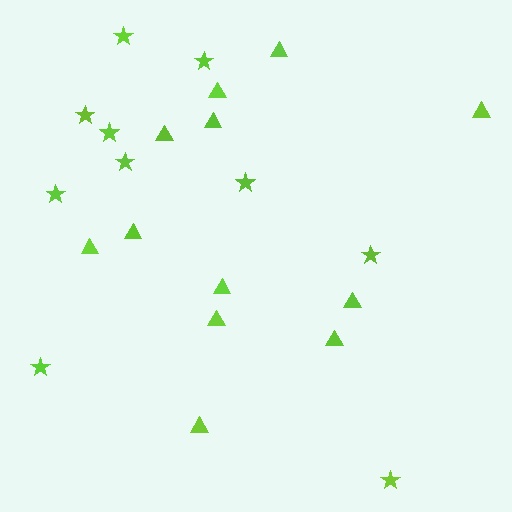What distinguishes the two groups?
There are 2 groups: one group of triangles (12) and one group of stars (10).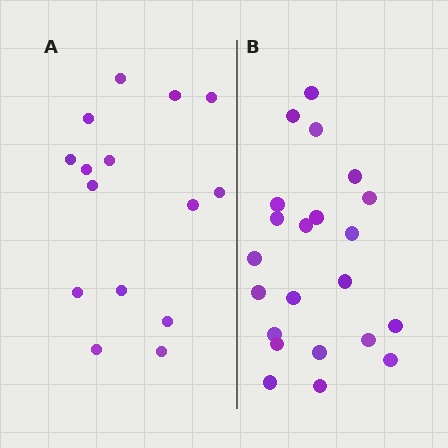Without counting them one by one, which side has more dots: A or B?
Region B (the right region) has more dots.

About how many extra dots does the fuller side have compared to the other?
Region B has roughly 8 or so more dots than region A.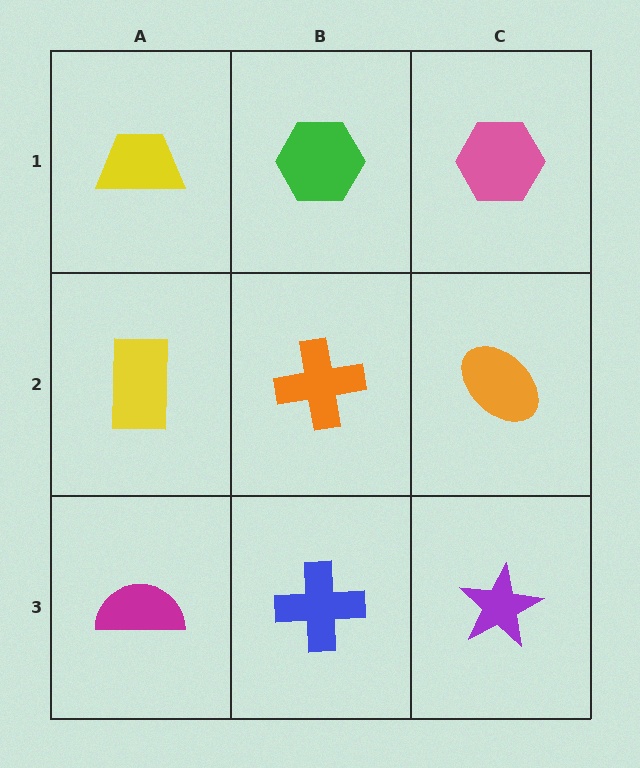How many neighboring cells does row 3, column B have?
3.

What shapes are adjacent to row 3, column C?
An orange ellipse (row 2, column C), a blue cross (row 3, column B).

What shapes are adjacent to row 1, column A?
A yellow rectangle (row 2, column A), a green hexagon (row 1, column B).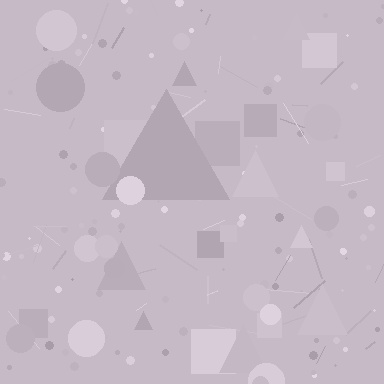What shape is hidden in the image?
A triangle is hidden in the image.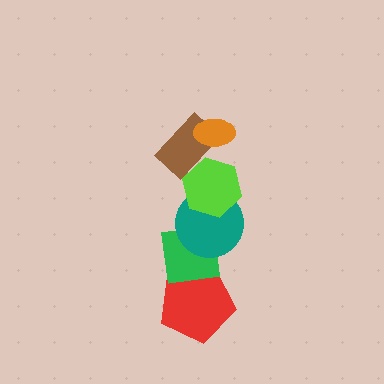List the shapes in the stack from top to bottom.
From top to bottom: the orange ellipse, the brown rectangle, the lime hexagon, the teal circle, the green square, the red pentagon.